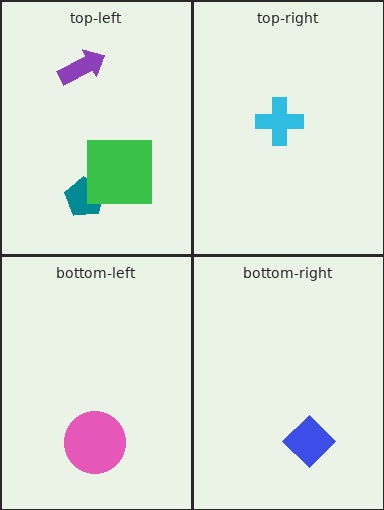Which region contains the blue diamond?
The bottom-right region.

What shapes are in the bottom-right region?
The blue diamond.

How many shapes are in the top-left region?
3.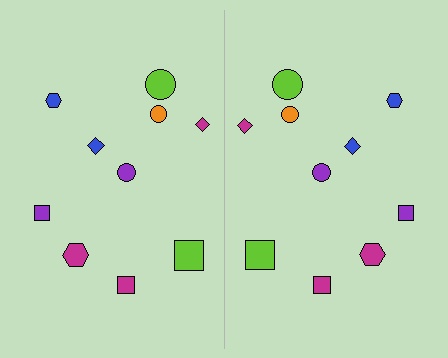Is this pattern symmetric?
Yes, this pattern has bilateral (reflection) symmetry.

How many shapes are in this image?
There are 20 shapes in this image.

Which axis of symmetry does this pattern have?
The pattern has a vertical axis of symmetry running through the center of the image.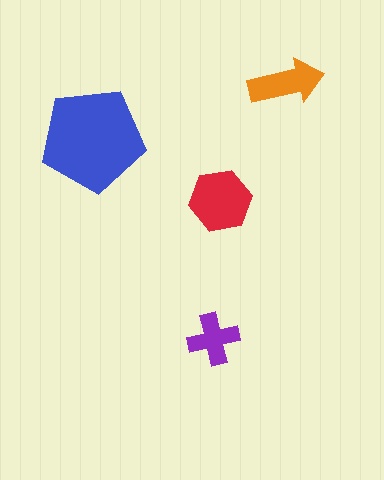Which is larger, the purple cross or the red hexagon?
The red hexagon.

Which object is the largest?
The blue pentagon.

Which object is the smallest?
The purple cross.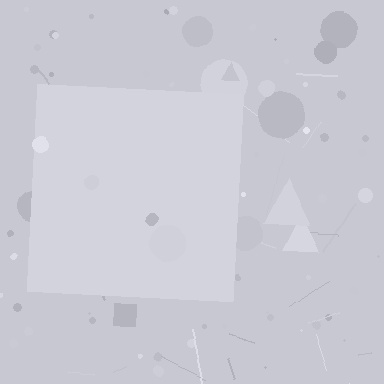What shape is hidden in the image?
A square is hidden in the image.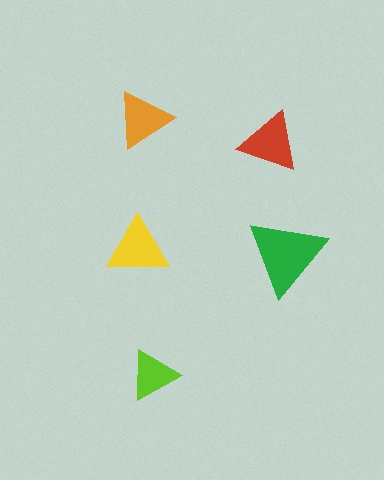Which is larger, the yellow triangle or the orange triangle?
The yellow one.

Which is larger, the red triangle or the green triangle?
The green one.